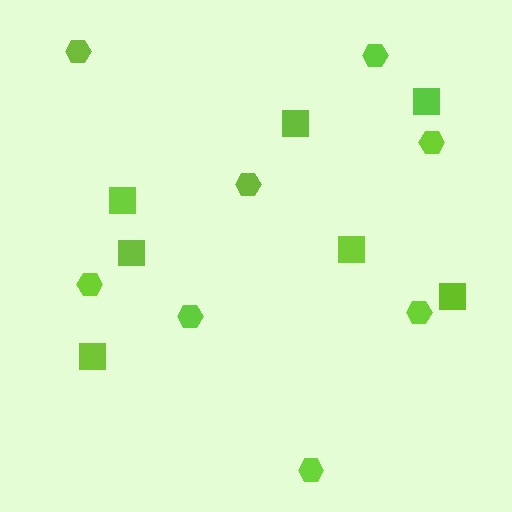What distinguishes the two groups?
There are 2 groups: one group of squares (7) and one group of hexagons (8).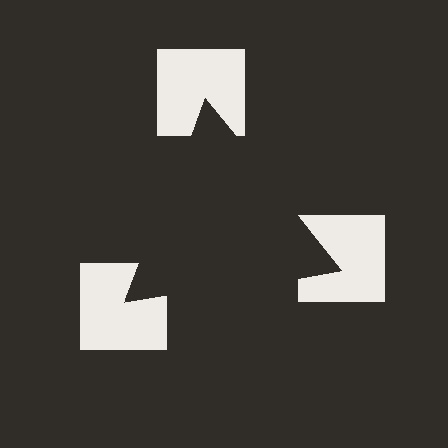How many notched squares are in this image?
There are 3 — one at each vertex of the illusory triangle.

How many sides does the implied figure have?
3 sides.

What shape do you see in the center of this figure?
An illusory triangle — its edges are inferred from the aligned wedge cuts in the notched squares, not physically drawn.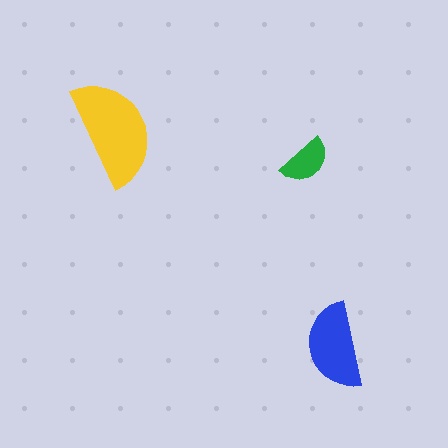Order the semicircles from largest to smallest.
the yellow one, the blue one, the green one.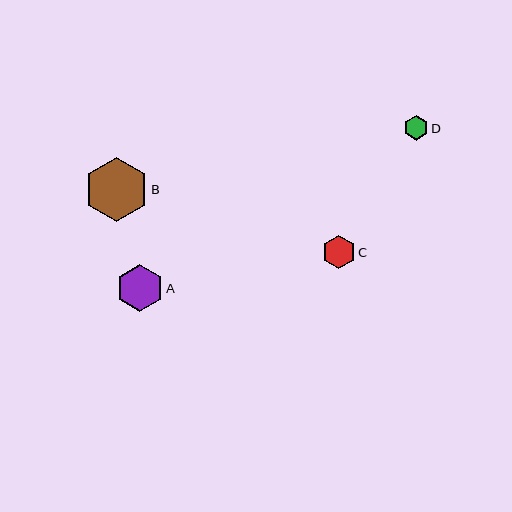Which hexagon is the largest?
Hexagon B is the largest with a size of approximately 65 pixels.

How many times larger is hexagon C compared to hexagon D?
Hexagon C is approximately 1.4 times the size of hexagon D.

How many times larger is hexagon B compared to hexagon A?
Hexagon B is approximately 1.4 times the size of hexagon A.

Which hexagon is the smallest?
Hexagon D is the smallest with a size of approximately 24 pixels.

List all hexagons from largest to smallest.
From largest to smallest: B, A, C, D.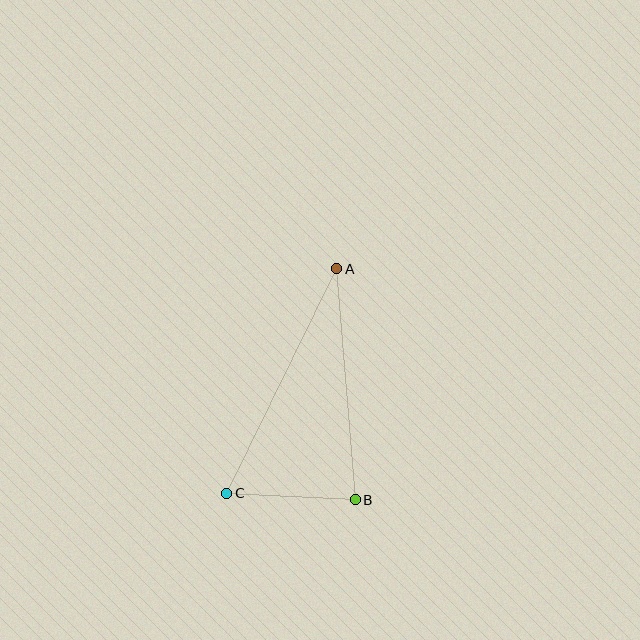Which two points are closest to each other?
Points B and C are closest to each other.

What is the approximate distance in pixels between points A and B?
The distance between A and B is approximately 231 pixels.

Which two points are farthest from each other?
Points A and C are farthest from each other.